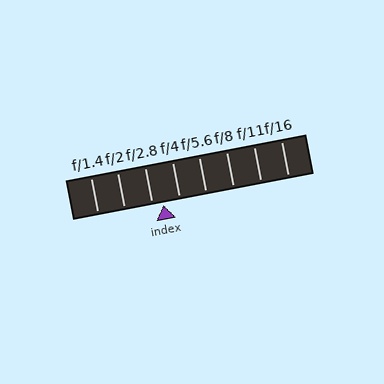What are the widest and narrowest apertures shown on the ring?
The widest aperture shown is f/1.4 and the narrowest is f/16.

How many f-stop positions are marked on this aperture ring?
There are 8 f-stop positions marked.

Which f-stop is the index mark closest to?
The index mark is closest to f/2.8.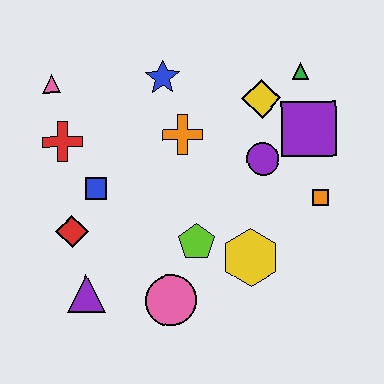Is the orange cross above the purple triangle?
Yes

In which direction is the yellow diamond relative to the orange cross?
The yellow diamond is to the right of the orange cross.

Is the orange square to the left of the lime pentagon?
No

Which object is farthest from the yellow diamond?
The purple triangle is farthest from the yellow diamond.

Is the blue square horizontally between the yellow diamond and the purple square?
No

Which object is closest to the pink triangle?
The red cross is closest to the pink triangle.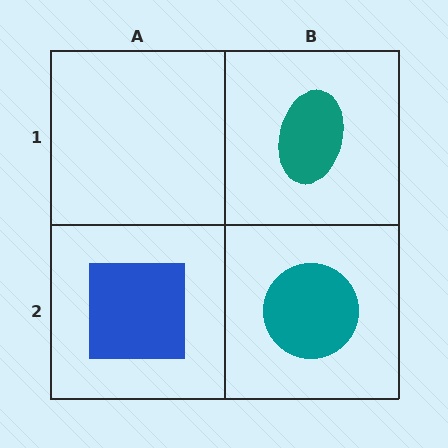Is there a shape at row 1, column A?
No, that cell is empty.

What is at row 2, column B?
A teal circle.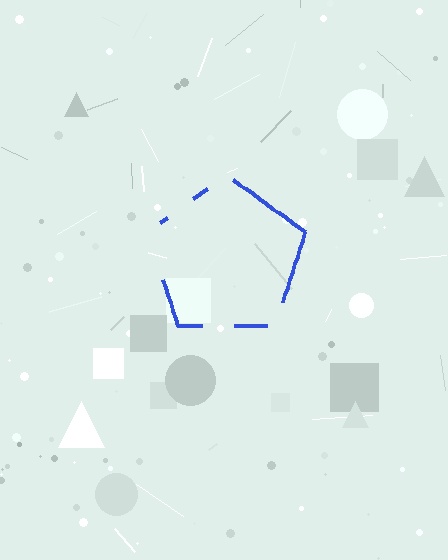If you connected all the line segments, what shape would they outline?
They would outline a pentagon.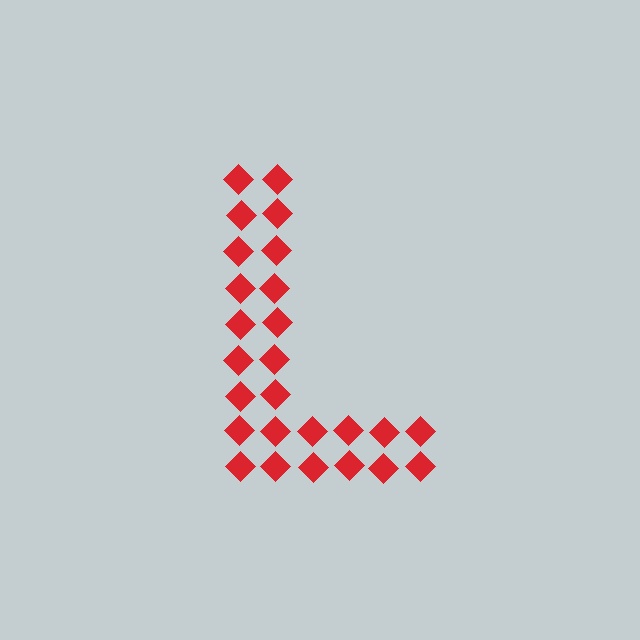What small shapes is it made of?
It is made of small diamonds.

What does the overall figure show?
The overall figure shows the letter L.